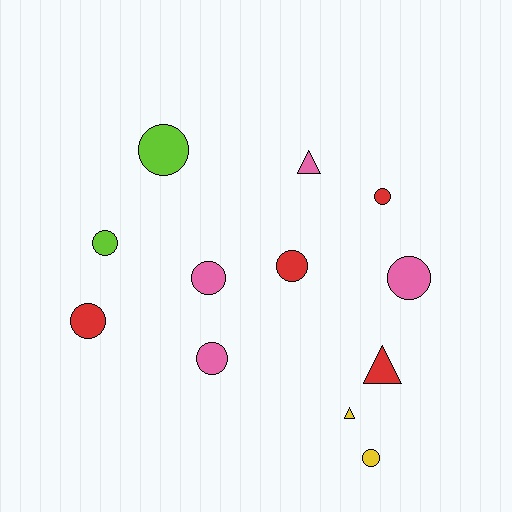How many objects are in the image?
There are 12 objects.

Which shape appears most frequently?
Circle, with 9 objects.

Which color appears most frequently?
Pink, with 4 objects.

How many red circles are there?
There are 3 red circles.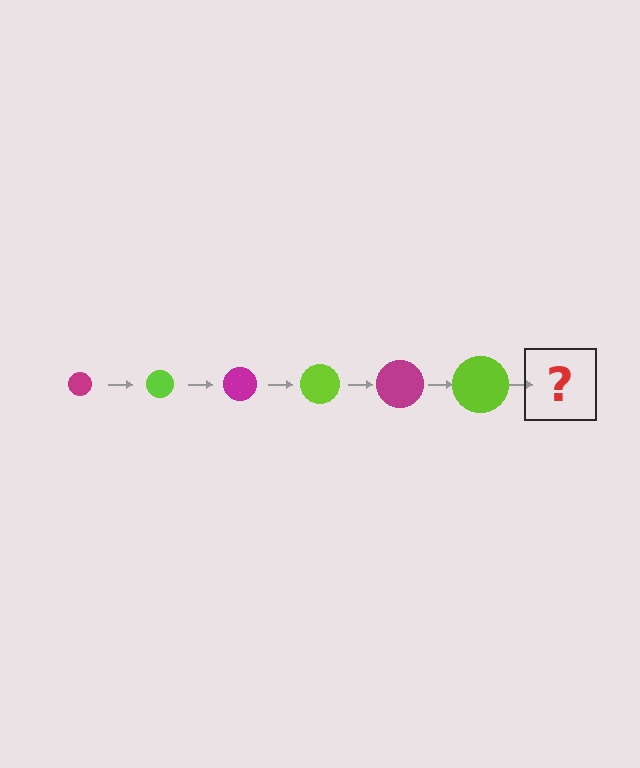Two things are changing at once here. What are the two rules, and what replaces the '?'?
The two rules are that the circle grows larger each step and the color cycles through magenta and lime. The '?' should be a magenta circle, larger than the previous one.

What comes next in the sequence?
The next element should be a magenta circle, larger than the previous one.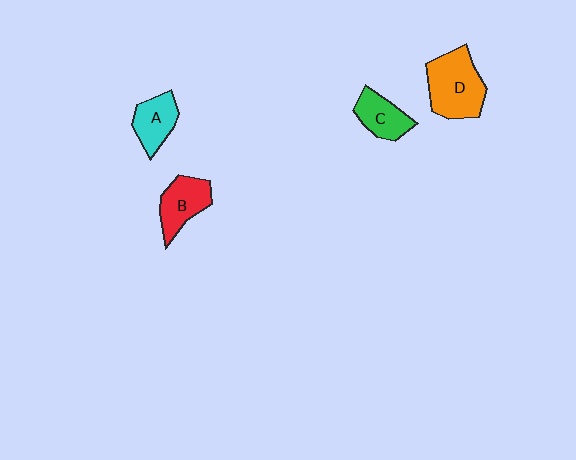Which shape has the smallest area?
Shape C (green).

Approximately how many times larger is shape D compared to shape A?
Approximately 1.7 times.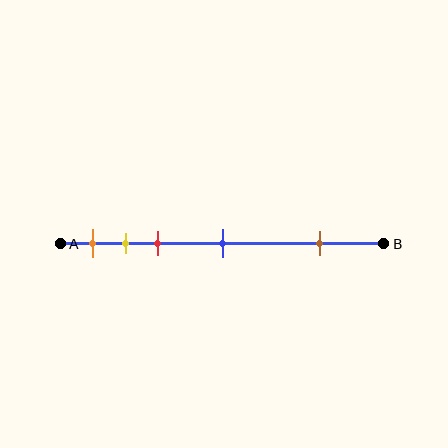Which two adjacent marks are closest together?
The yellow and red marks are the closest adjacent pair.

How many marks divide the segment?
There are 5 marks dividing the segment.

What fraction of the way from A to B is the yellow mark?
The yellow mark is approximately 20% (0.2) of the way from A to B.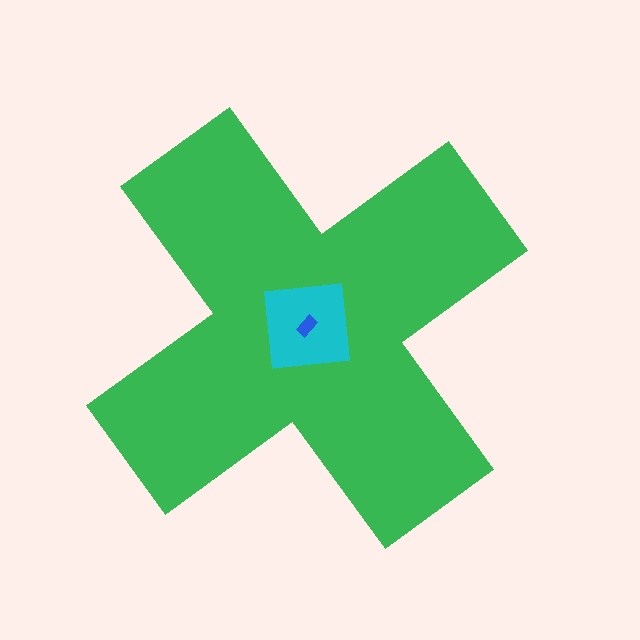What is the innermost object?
The blue rectangle.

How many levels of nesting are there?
3.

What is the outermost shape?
The green cross.